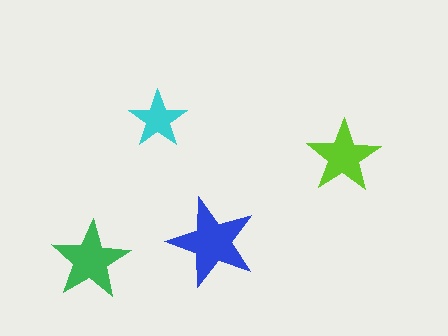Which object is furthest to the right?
The lime star is rightmost.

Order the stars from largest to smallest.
the blue one, the green one, the lime one, the cyan one.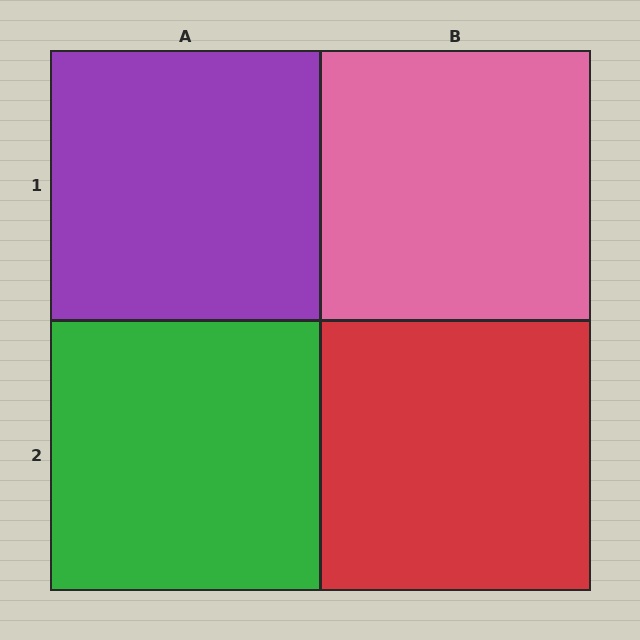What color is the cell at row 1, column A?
Purple.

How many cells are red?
1 cell is red.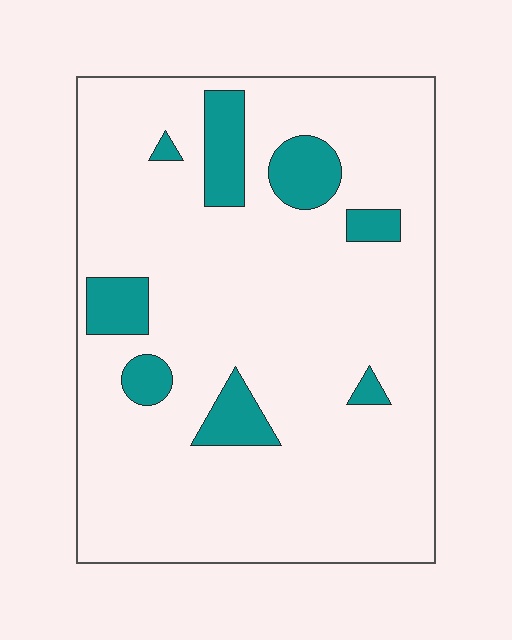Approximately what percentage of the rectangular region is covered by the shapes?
Approximately 10%.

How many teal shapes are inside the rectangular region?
8.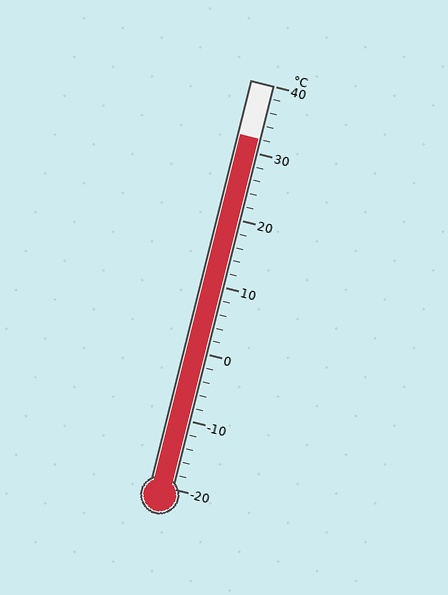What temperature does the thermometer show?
The thermometer shows approximately 32°C.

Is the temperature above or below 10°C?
The temperature is above 10°C.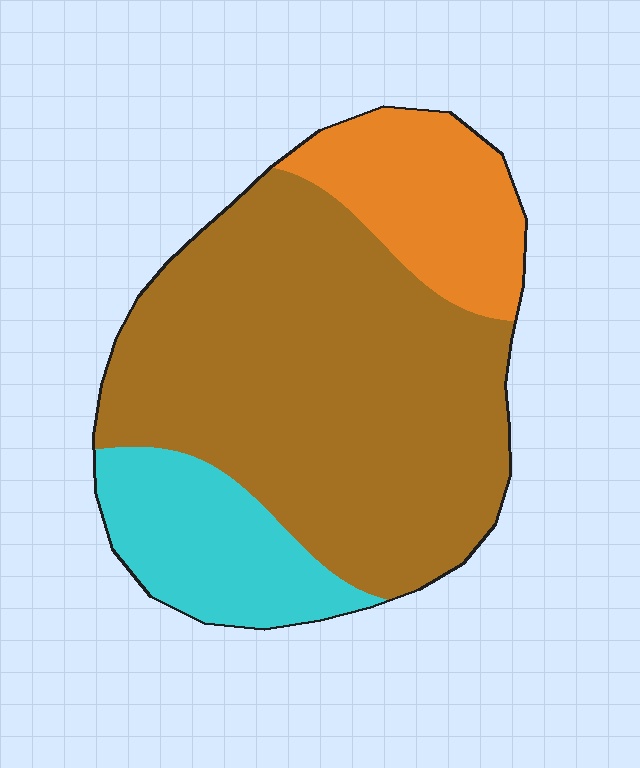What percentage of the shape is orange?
Orange covers roughly 20% of the shape.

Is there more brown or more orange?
Brown.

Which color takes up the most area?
Brown, at roughly 65%.